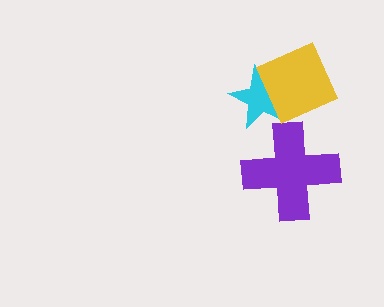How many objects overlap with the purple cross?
0 objects overlap with the purple cross.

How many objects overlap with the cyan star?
1 object overlaps with the cyan star.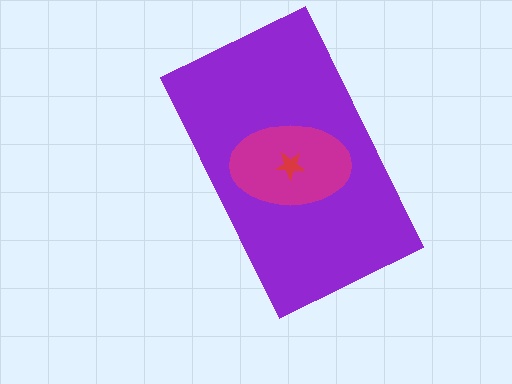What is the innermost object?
The red star.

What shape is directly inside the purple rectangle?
The magenta ellipse.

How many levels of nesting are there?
3.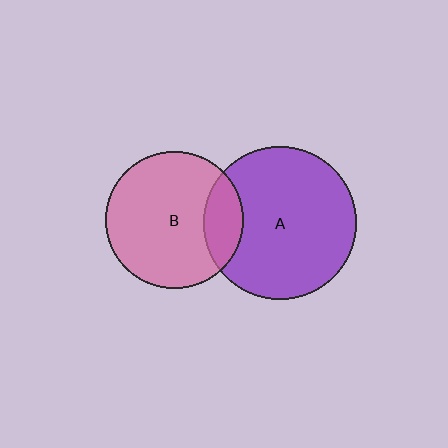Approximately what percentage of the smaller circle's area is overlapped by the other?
Approximately 20%.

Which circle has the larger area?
Circle A (purple).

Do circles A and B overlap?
Yes.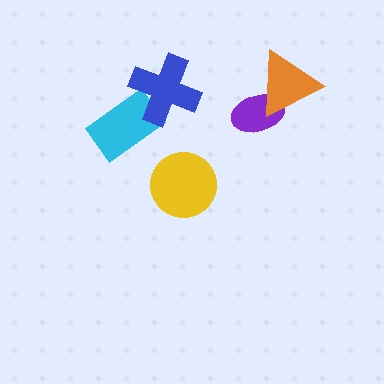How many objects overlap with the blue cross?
1 object overlaps with the blue cross.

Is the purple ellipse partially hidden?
Yes, it is partially covered by another shape.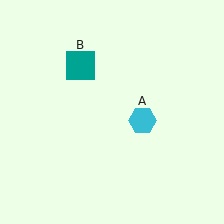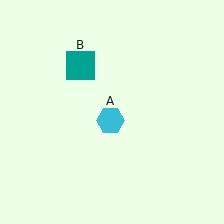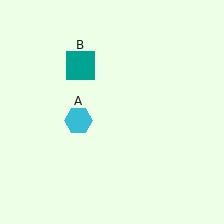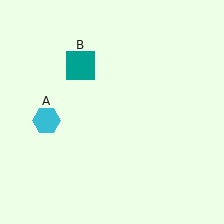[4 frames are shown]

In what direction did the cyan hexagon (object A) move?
The cyan hexagon (object A) moved left.